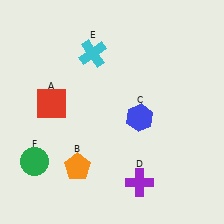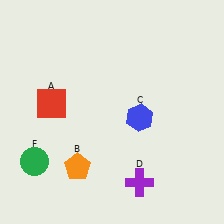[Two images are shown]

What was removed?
The cyan cross (E) was removed in Image 2.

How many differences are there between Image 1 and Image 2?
There is 1 difference between the two images.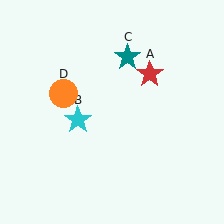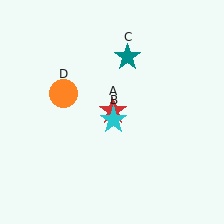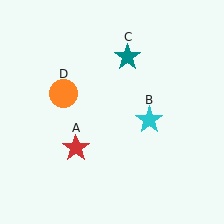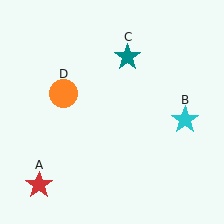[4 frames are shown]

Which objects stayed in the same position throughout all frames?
Teal star (object C) and orange circle (object D) remained stationary.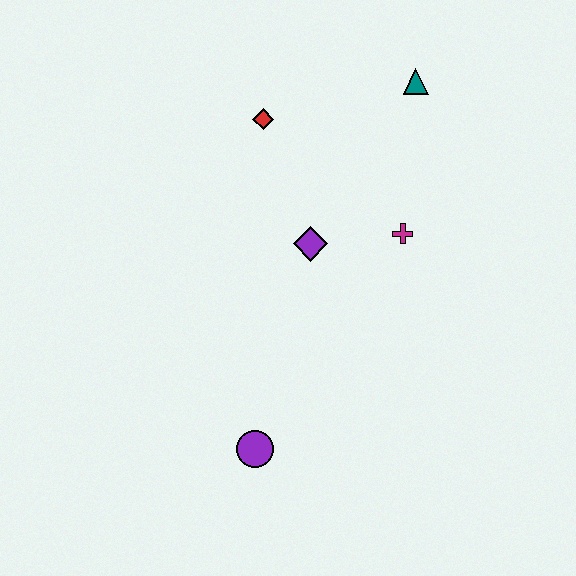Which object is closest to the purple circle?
The purple diamond is closest to the purple circle.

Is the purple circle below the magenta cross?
Yes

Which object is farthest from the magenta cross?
The purple circle is farthest from the magenta cross.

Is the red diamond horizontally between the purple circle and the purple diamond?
Yes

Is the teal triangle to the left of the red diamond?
No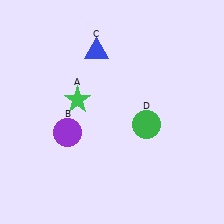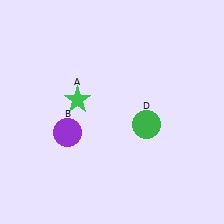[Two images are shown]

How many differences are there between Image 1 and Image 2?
There is 1 difference between the two images.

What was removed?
The blue triangle (C) was removed in Image 2.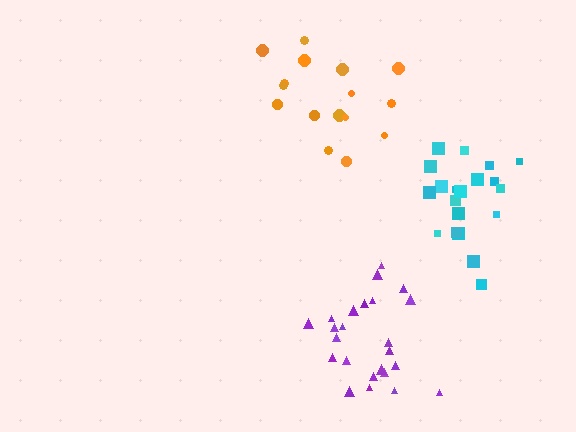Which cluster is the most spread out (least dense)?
Orange.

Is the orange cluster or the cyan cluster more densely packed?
Cyan.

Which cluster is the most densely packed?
Purple.